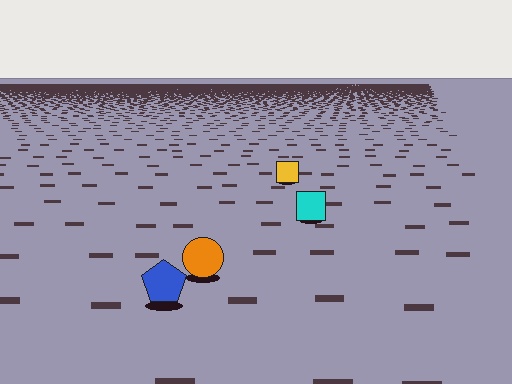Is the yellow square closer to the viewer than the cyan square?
No. The cyan square is closer — you can tell from the texture gradient: the ground texture is coarser near it.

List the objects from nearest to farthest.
From nearest to farthest: the blue pentagon, the orange circle, the cyan square, the yellow square.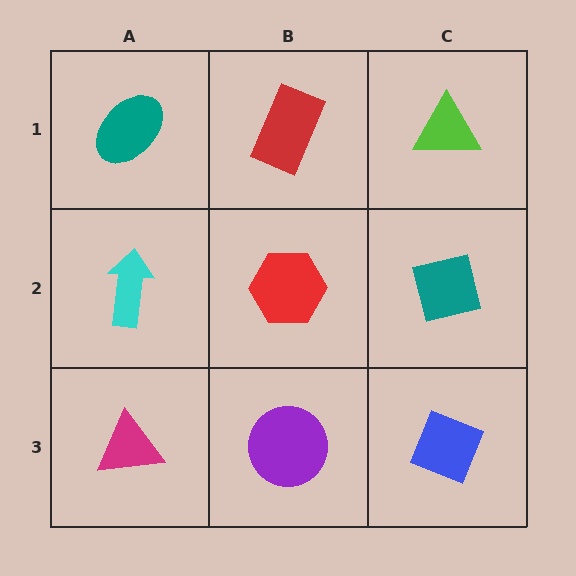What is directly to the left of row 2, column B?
A cyan arrow.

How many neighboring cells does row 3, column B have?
3.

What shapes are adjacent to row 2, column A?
A teal ellipse (row 1, column A), a magenta triangle (row 3, column A), a red hexagon (row 2, column B).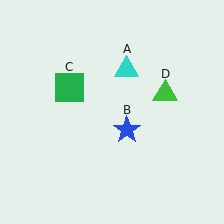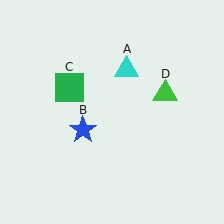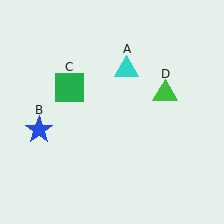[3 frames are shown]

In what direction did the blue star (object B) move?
The blue star (object B) moved left.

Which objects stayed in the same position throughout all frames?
Cyan triangle (object A) and green square (object C) and green triangle (object D) remained stationary.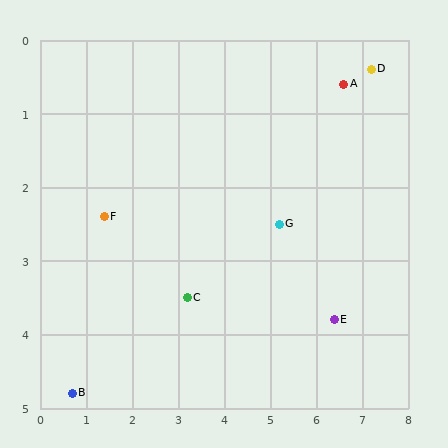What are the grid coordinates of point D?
Point D is at approximately (7.2, 0.4).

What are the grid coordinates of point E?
Point E is at approximately (6.4, 3.8).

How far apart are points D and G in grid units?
Points D and G are about 2.9 grid units apart.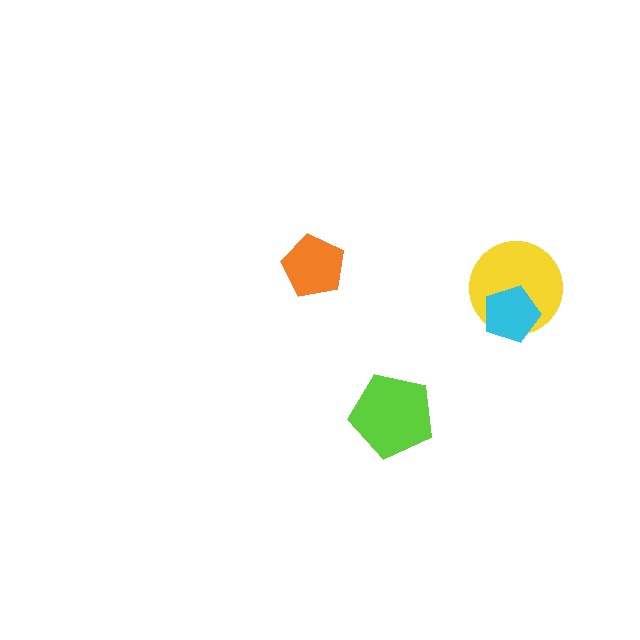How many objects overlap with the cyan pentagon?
1 object overlaps with the cyan pentagon.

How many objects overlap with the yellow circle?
1 object overlaps with the yellow circle.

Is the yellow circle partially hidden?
Yes, it is partially covered by another shape.